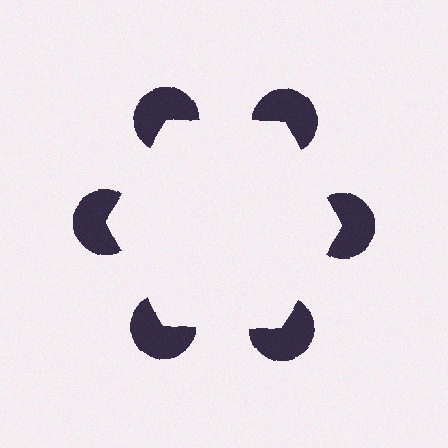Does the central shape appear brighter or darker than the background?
It typically appears slightly brighter than the background, even though no actual brightness change is drawn.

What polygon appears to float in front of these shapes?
An illusory hexagon — its edges are inferred from the aligned wedge cuts in the pac-man discs, not physically drawn.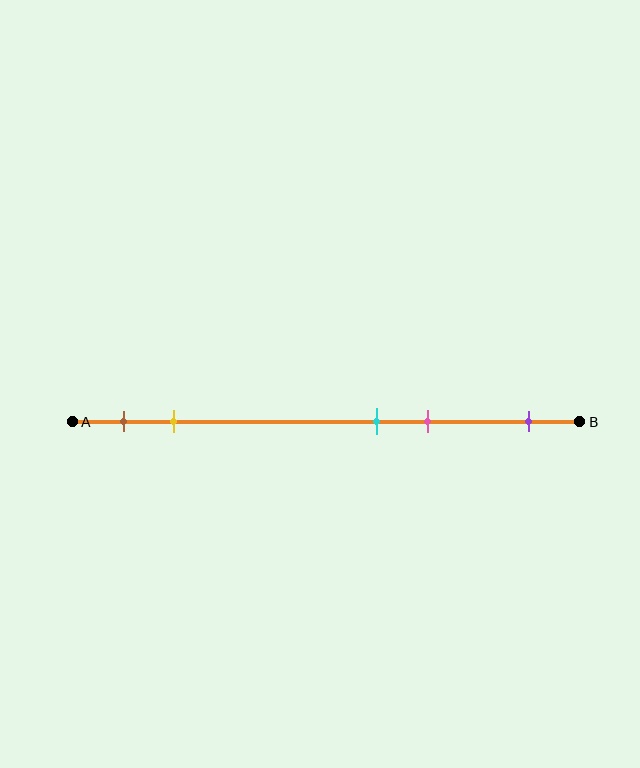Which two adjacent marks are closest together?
The cyan and pink marks are the closest adjacent pair.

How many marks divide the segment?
There are 5 marks dividing the segment.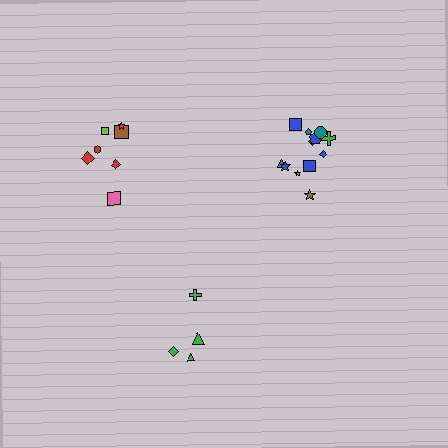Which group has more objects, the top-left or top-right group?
The top-right group.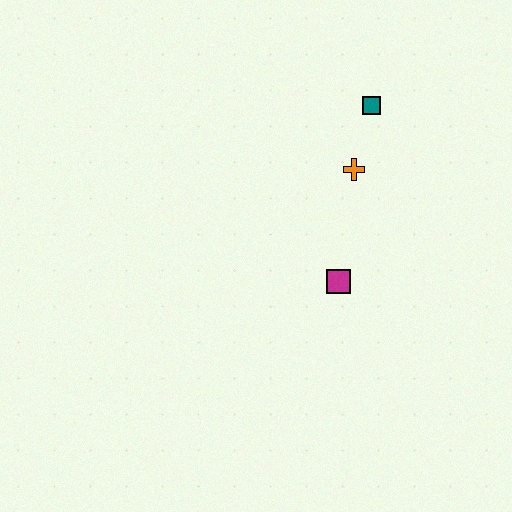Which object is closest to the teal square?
The orange cross is closest to the teal square.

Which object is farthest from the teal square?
The magenta square is farthest from the teal square.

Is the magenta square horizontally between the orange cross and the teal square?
No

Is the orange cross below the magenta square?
No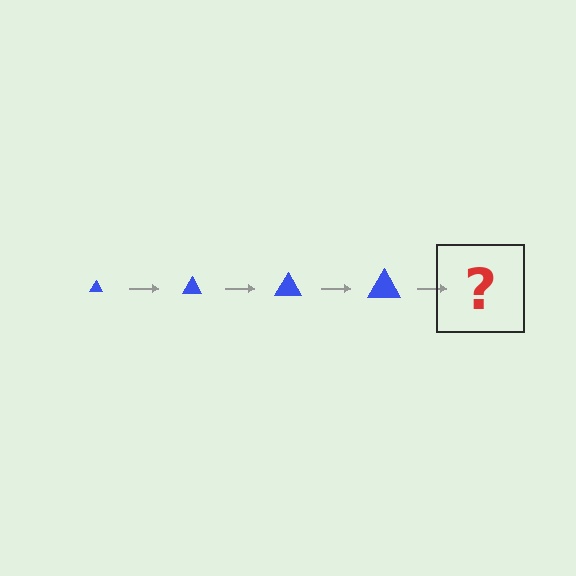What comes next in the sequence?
The next element should be a blue triangle, larger than the previous one.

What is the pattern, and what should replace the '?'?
The pattern is that the triangle gets progressively larger each step. The '?' should be a blue triangle, larger than the previous one.